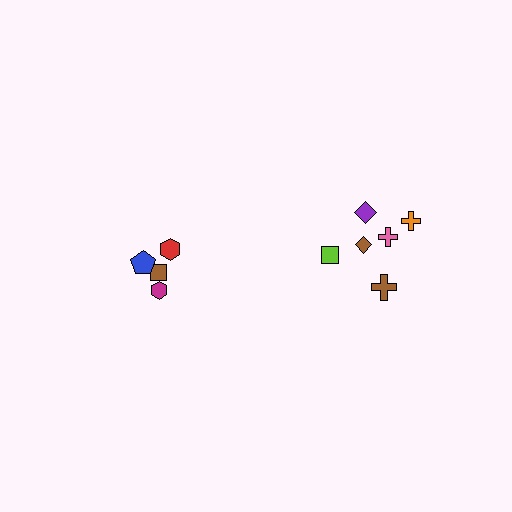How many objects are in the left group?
There are 4 objects.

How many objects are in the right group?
There are 6 objects.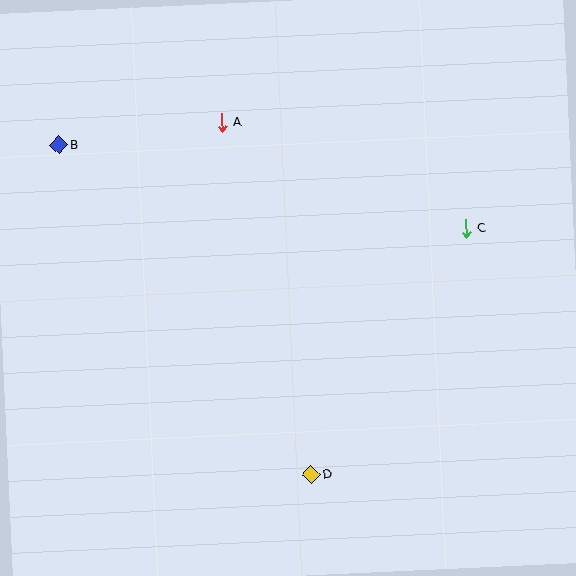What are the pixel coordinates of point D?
Point D is at (311, 475).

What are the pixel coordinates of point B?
Point B is at (59, 145).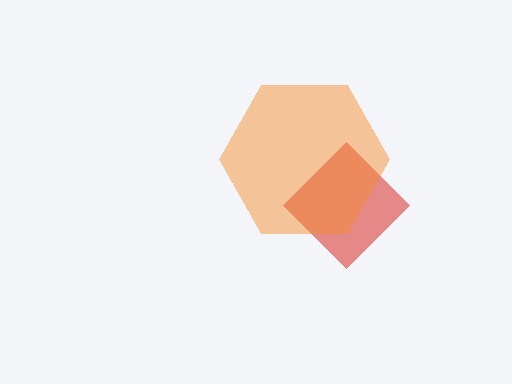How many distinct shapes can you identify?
There are 2 distinct shapes: a red diamond, an orange hexagon.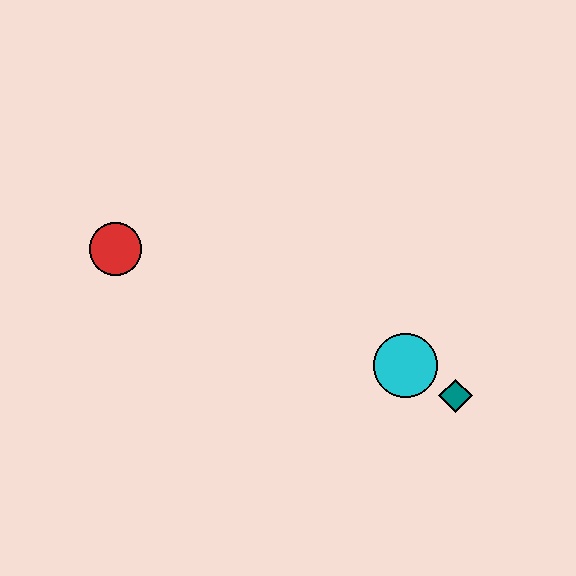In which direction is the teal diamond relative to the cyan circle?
The teal diamond is to the right of the cyan circle.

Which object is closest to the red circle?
The cyan circle is closest to the red circle.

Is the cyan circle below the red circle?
Yes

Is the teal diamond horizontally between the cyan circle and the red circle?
No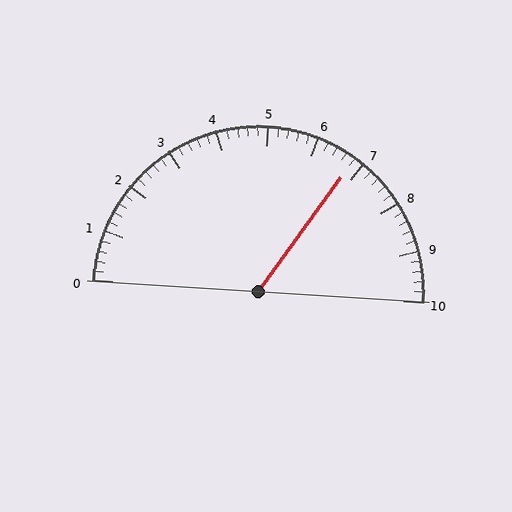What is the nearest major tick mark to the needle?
The nearest major tick mark is 7.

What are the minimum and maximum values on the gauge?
The gauge ranges from 0 to 10.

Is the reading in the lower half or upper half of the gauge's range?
The reading is in the upper half of the range (0 to 10).